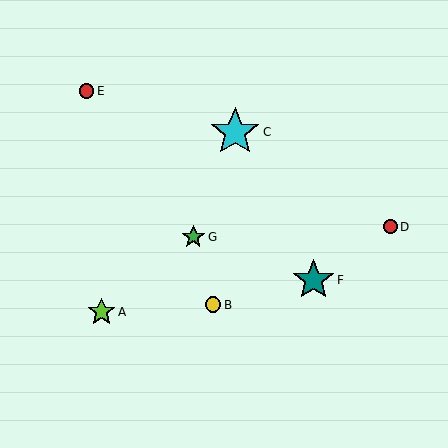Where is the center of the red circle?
The center of the red circle is at (390, 227).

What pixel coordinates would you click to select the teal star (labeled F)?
Click at (314, 280) to select the teal star F.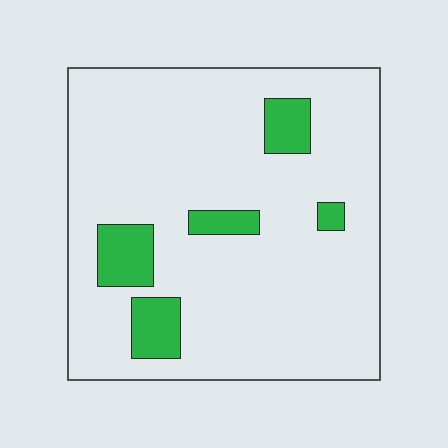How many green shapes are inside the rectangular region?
5.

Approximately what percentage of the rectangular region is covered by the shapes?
Approximately 10%.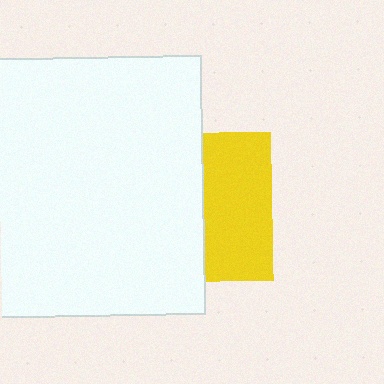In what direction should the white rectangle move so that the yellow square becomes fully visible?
The white rectangle should move left. That is the shortest direction to clear the overlap and leave the yellow square fully visible.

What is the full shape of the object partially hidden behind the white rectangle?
The partially hidden object is a yellow square.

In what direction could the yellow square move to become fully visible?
The yellow square could move right. That would shift it out from behind the white rectangle entirely.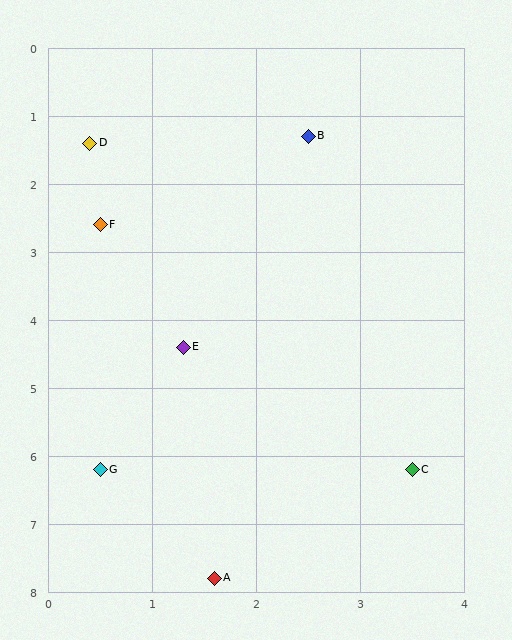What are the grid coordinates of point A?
Point A is at approximately (1.6, 7.8).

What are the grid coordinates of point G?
Point G is at approximately (0.5, 6.2).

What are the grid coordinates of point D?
Point D is at approximately (0.4, 1.4).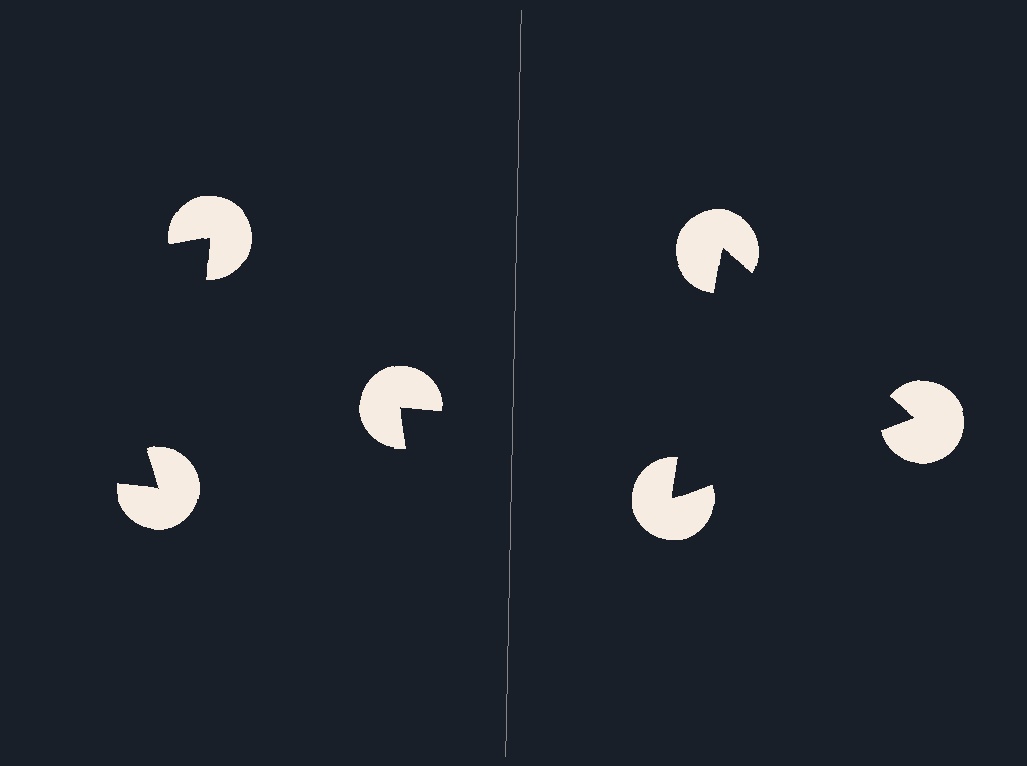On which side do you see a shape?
An illusory triangle appears on the right side. On the left side the wedge cuts are rotated, so no coherent shape forms.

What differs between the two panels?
The pac-man discs are positioned identically on both sides; only the wedge orientations differ. On the right they align to a triangle; on the left they are misaligned.